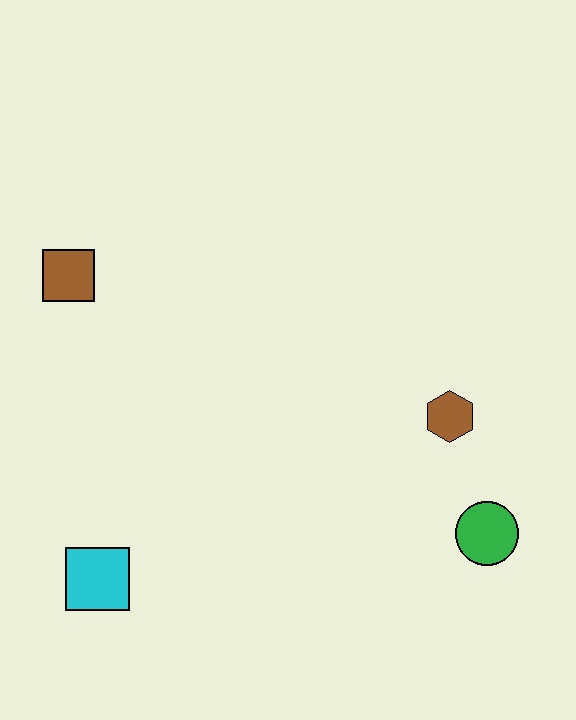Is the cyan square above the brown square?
No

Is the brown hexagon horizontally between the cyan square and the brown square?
No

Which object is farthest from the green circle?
The brown square is farthest from the green circle.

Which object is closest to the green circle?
The brown hexagon is closest to the green circle.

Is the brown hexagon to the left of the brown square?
No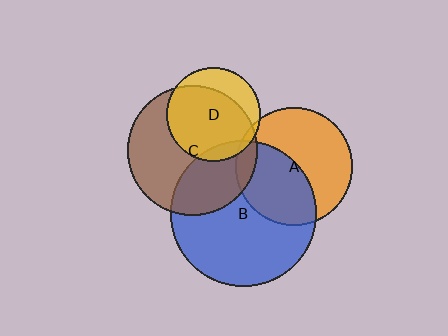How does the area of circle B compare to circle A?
Approximately 1.5 times.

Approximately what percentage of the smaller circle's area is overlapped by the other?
Approximately 5%.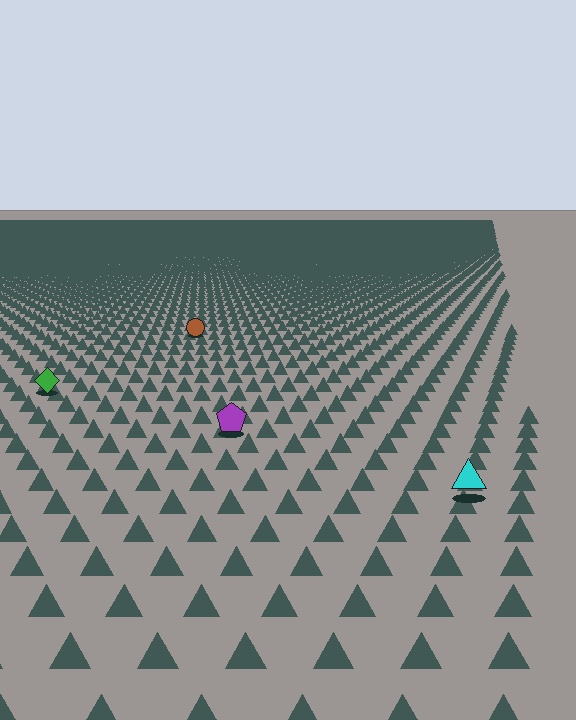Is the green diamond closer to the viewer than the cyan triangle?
No. The cyan triangle is closer — you can tell from the texture gradient: the ground texture is coarser near it.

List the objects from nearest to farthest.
From nearest to farthest: the cyan triangle, the purple pentagon, the green diamond, the brown circle.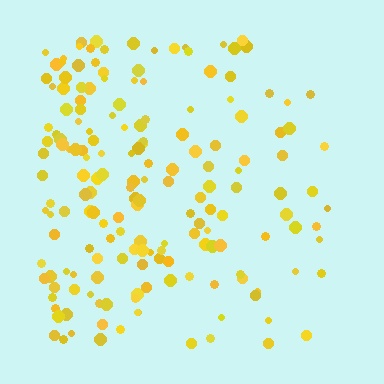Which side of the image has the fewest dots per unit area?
The right.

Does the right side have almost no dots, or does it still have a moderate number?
Still a moderate number, just noticeably fewer than the left.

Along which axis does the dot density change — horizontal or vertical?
Horizontal.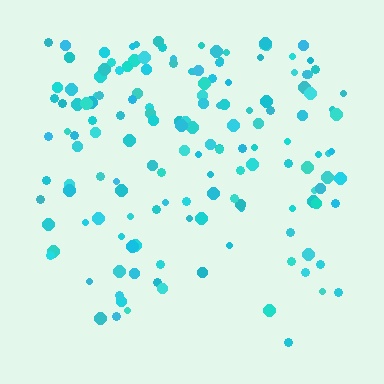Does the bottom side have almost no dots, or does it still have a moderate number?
Still a moderate number, just noticeably fewer than the top.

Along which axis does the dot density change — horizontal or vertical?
Vertical.